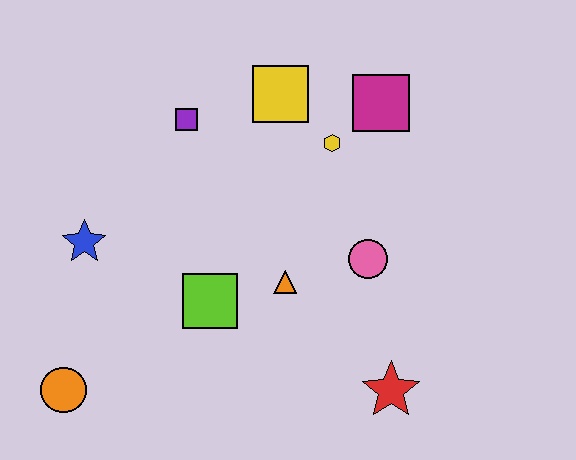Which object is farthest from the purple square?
The red star is farthest from the purple square.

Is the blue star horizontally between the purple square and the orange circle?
Yes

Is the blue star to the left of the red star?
Yes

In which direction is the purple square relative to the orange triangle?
The purple square is above the orange triangle.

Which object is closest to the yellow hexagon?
The magenta square is closest to the yellow hexagon.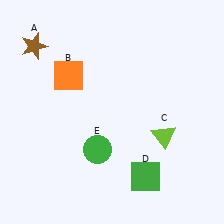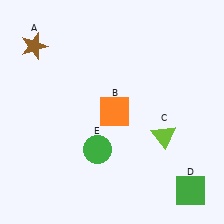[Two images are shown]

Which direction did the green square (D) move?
The green square (D) moved right.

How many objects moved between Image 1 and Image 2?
2 objects moved between the two images.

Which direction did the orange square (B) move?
The orange square (B) moved right.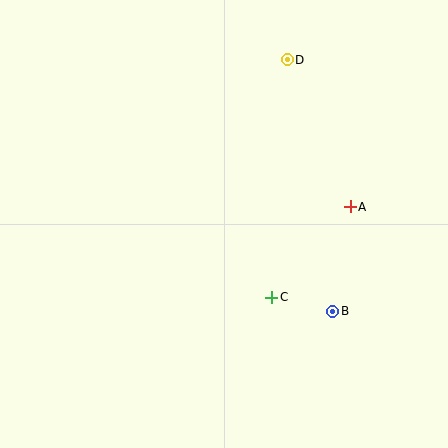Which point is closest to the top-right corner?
Point D is closest to the top-right corner.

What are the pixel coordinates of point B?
Point B is at (332, 311).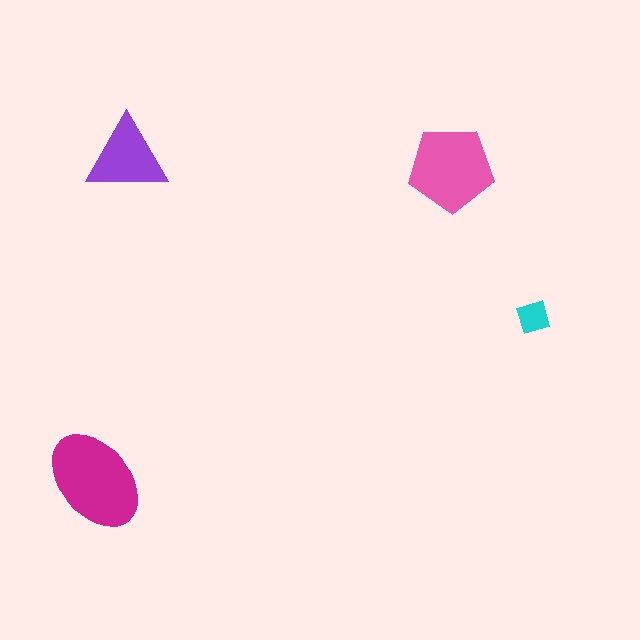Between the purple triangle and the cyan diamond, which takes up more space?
The purple triangle.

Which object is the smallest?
The cyan diamond.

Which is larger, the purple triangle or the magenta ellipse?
The magenta ellipse.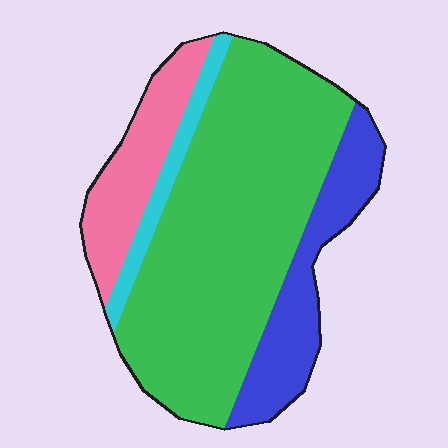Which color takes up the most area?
Green, at roughly 60%.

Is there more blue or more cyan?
Blue.